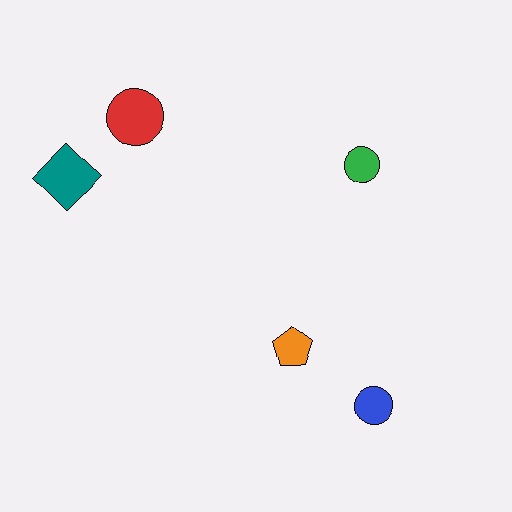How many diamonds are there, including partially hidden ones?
There is 1 diamond.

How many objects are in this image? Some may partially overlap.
There are 5 objects.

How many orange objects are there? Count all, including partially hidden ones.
There is 1 orange object.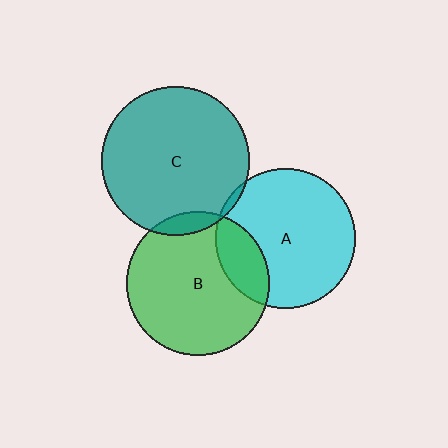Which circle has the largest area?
Circle C (teal).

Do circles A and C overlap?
Yes.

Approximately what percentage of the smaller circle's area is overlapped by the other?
Approximately 5%.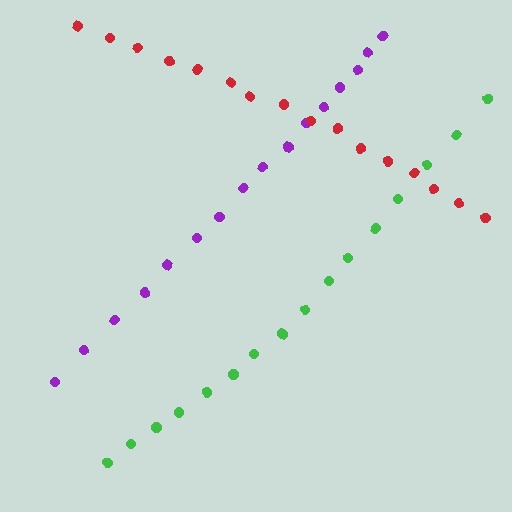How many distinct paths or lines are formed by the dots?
There are 3 distinct paths.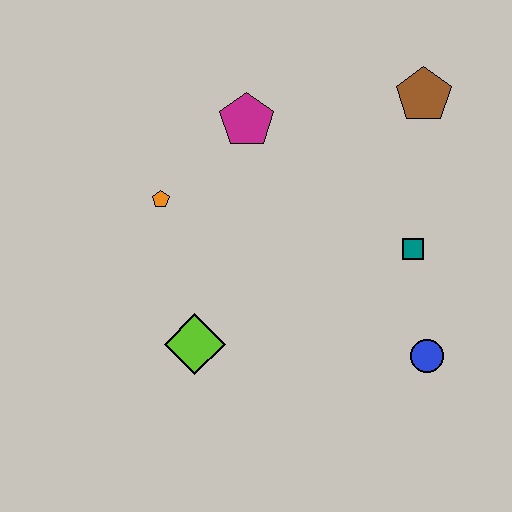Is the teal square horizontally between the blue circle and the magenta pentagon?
Yes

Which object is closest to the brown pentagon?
The teal square is closest to the brown pentagon.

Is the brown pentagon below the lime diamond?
No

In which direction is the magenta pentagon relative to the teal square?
The magenta pentagon is to the left of the teal square.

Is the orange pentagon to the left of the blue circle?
Yes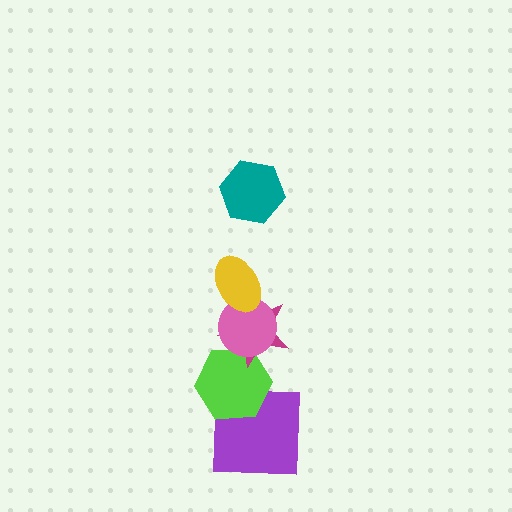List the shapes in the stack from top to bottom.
From top to bottom: the teal hexagon, the yellow ellipse, the pink circle, the magenta star, the lime hexagon, the purple square.